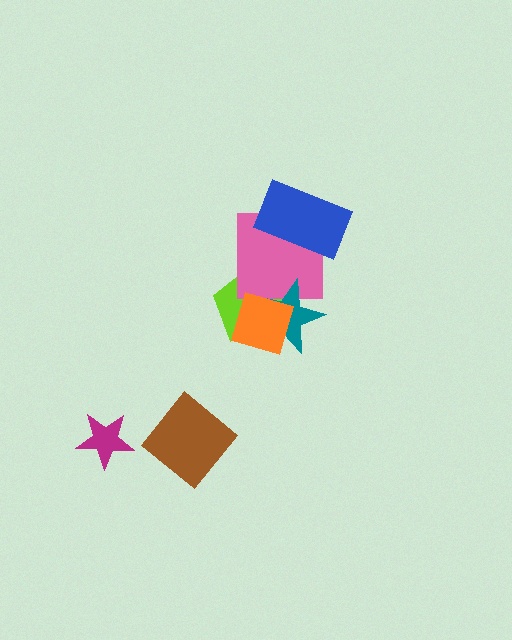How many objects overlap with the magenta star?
0 objects overlap with the magenta star.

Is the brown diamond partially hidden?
No, no other shape covers it.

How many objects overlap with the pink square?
4 objects overlap with the pink square.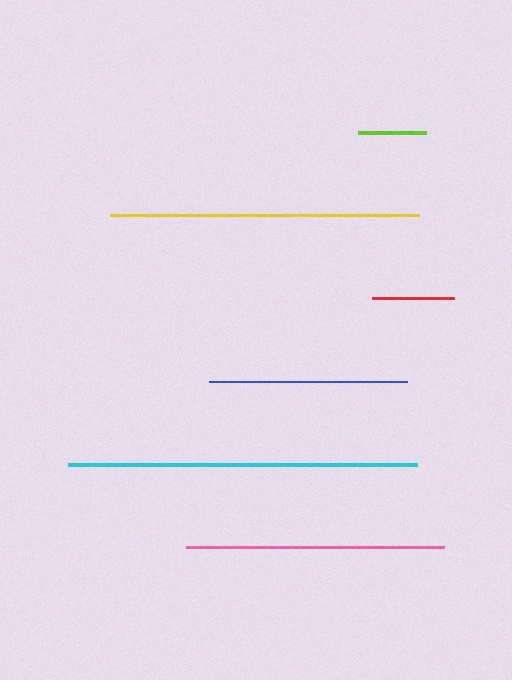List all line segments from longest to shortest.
From longest to shortest: cyan, yellow, pink, blue, red, lime.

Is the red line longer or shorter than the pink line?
The pink line is longer than the red line.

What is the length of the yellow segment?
The yellow segment is approximately 309 pixels long.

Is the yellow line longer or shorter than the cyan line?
The cyan line is longer than the yellow line.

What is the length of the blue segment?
The blue segment is approximately 198 pixels long.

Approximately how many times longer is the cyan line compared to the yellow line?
The cyan line is approximately 1.1 times the length of the yellow line.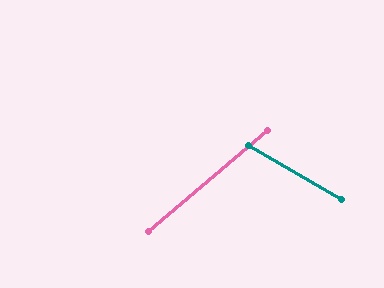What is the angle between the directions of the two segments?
Approximately 71 degrees.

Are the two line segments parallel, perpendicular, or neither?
Neither parallel nor perpendicular — they differ by about 71°.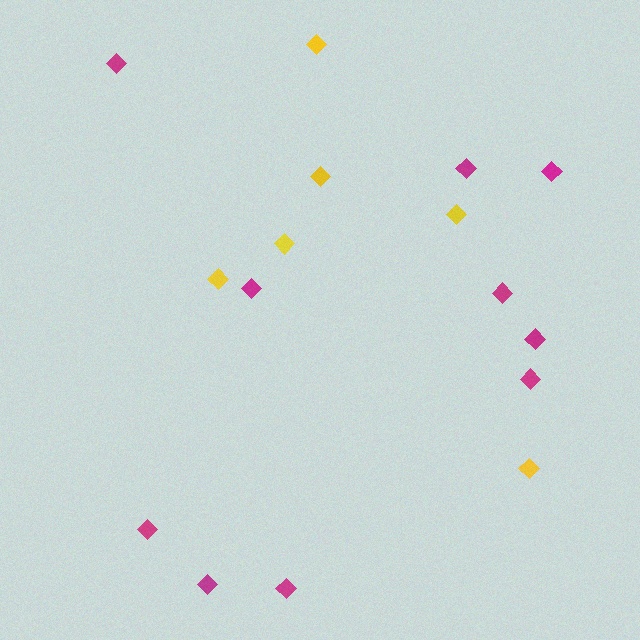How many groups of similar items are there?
There are 2 groups: one group of magenta diamonds (10) and one group of yellow diamonds (6).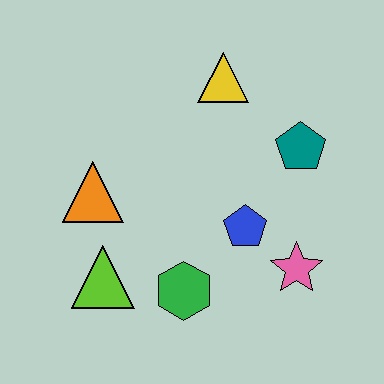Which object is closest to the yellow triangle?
The teal pentagon is closest to the yellow triangle.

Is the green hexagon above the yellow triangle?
No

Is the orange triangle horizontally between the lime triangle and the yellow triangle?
No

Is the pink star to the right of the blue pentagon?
Yes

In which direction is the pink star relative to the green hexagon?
The pink star is to the right of the green hexagon.